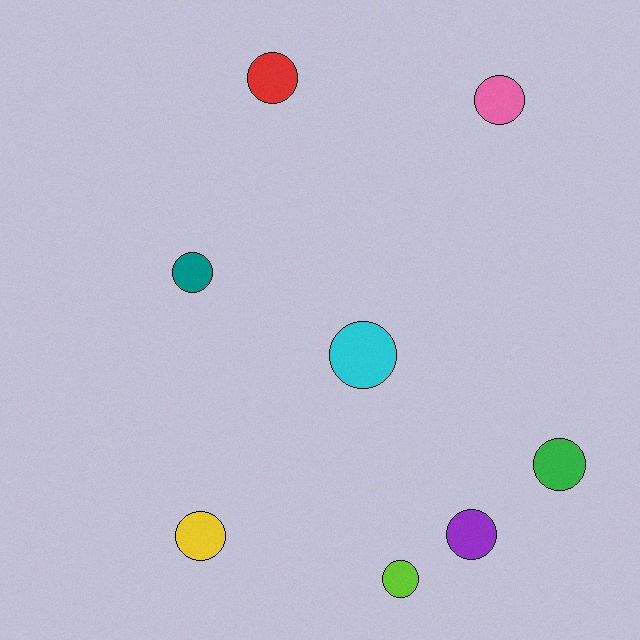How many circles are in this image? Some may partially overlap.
There are 8 circles.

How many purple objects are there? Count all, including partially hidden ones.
There is 1 purple object.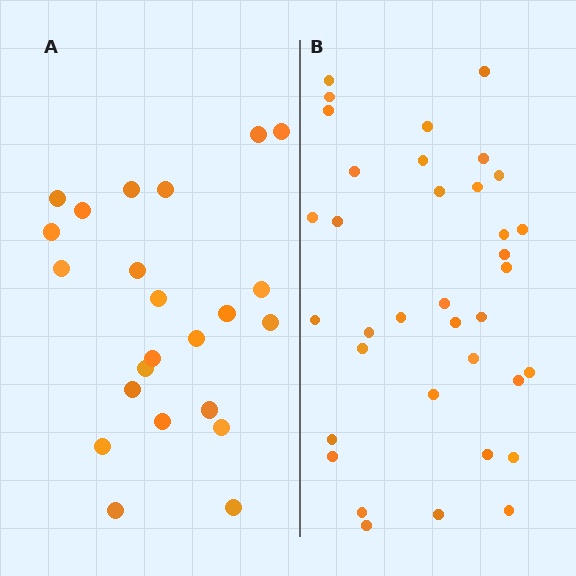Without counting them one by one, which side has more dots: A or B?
Region B (the right region) has more dots.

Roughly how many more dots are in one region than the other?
Region B has approximately 15 more dots than region A.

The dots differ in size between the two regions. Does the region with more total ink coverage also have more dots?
No. Region A has more total ink coverage because its dots are larger, but region B actually contains more individual dots. Total area can be misleading — the number of items is what matters here.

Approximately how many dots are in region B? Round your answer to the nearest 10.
About 40 dots. (The exact count is 36, which rounds to 40.)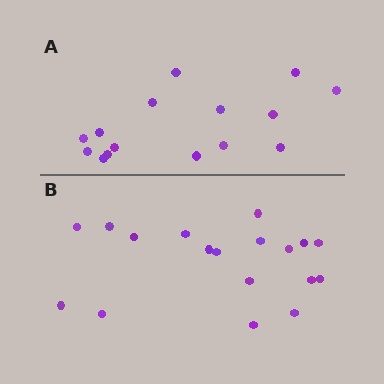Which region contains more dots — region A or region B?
Region B (the bottom region) has more dots.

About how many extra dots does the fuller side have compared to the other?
Region B has just a few more — roughly 2 or 3 more dots than region A.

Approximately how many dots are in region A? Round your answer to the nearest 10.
About 20 dots. (The exact count is 15, which rounds to 20.)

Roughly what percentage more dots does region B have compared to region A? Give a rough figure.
About 20% more.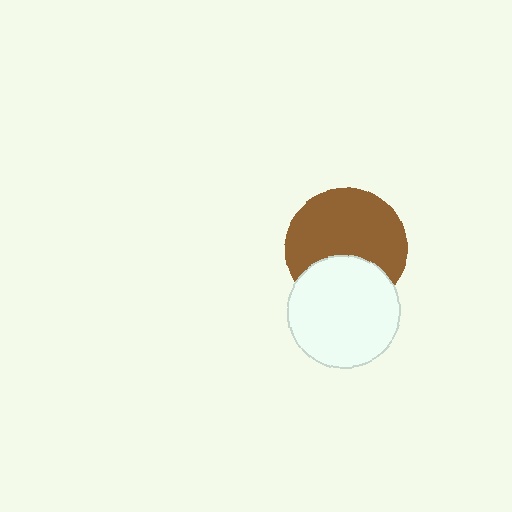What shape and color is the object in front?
The object in front is a white circle.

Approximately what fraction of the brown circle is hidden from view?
Roughly 33% of the brown circle is hidden behind the white circle.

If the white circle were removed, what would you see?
You would see the complete brown circle.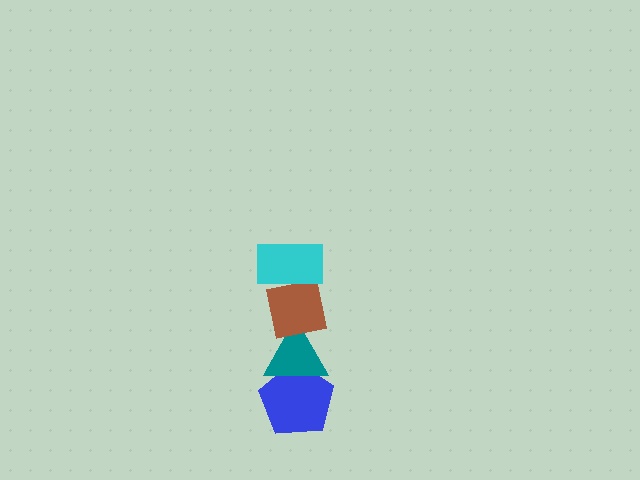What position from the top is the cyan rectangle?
The cyan rectangle is 1st from the top.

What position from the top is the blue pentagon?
The blue pentagon is 4th from the top.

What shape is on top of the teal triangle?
The brown square is on top of the teal triangle.